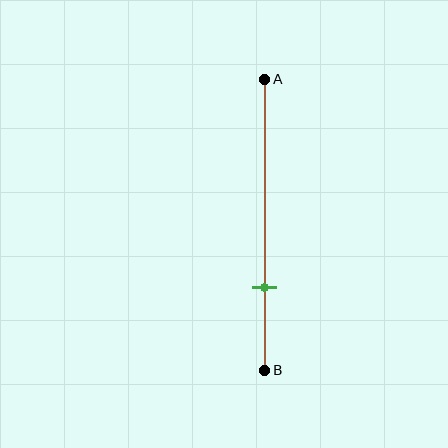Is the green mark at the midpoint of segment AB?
No, the mark is at about 70% from A, not at the 50% midpoint.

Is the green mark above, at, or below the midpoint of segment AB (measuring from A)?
The green mark is below the midpoint of segment AB.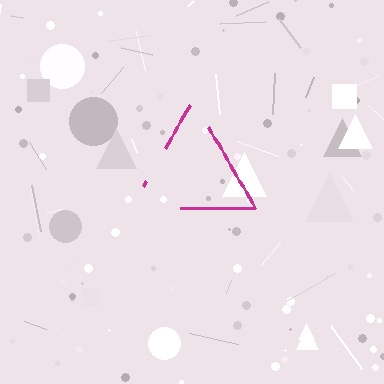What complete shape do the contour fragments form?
The contour fragments form a triangle.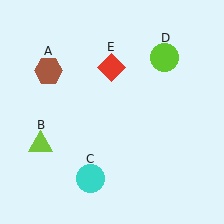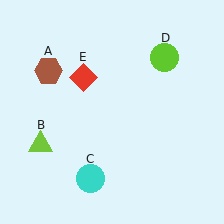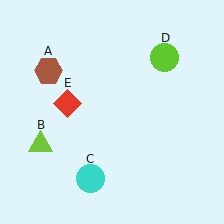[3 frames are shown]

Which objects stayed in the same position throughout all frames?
Brown hexagon (object A) and lime triangle (object B) and cyan circle (object C) and lime circle (object D) remained stationary.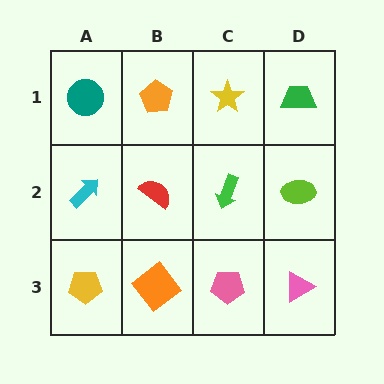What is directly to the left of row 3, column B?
A yellow pentagon.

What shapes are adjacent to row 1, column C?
A green arrow (row 2, column C), an orange pentagon (row 1, column B), a green trapezoid (row 1, column D).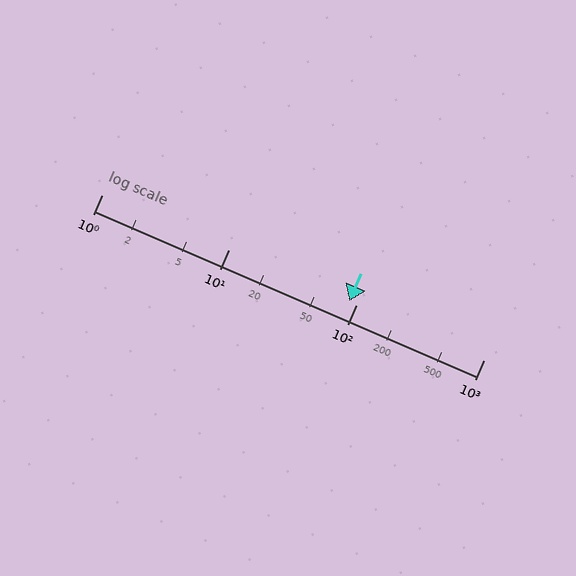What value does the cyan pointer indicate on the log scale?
The pointer indicates approximately 88.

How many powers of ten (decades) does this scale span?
The scale spans 3 decades, from 1 to 1000.